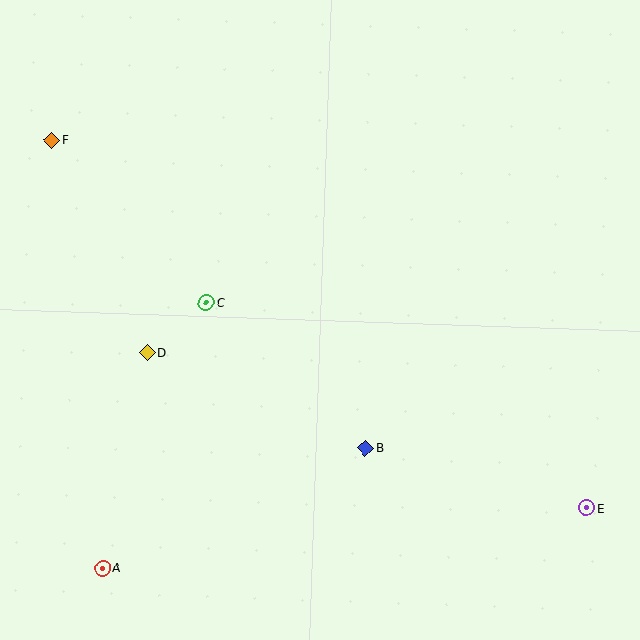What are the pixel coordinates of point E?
Point E is at (587, 508).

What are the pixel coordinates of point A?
Point A is at (103, 568).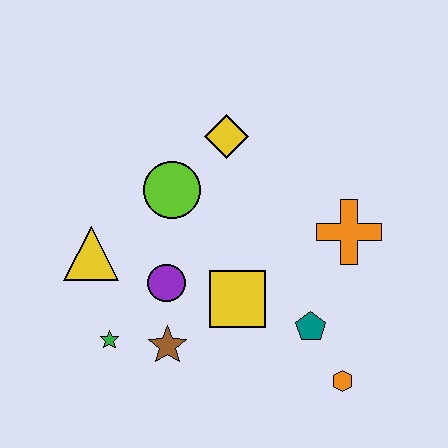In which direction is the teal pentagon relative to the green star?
The teal pentagon is to the right of the green star.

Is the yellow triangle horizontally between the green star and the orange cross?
No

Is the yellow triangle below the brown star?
No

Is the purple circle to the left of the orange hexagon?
Yes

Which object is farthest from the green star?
The orange cross is farthest from the green star.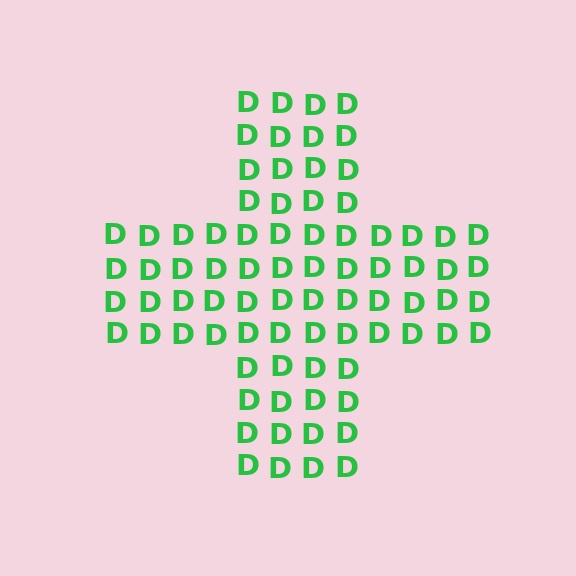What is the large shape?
The large shape is a cross.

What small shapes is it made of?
It is made of small letter D's.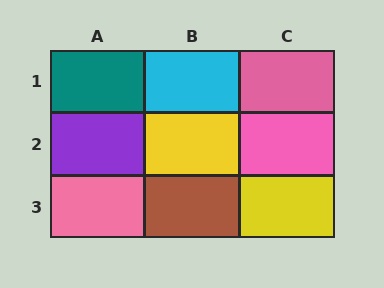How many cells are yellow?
2 cells are yellow.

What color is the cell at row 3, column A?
Pink.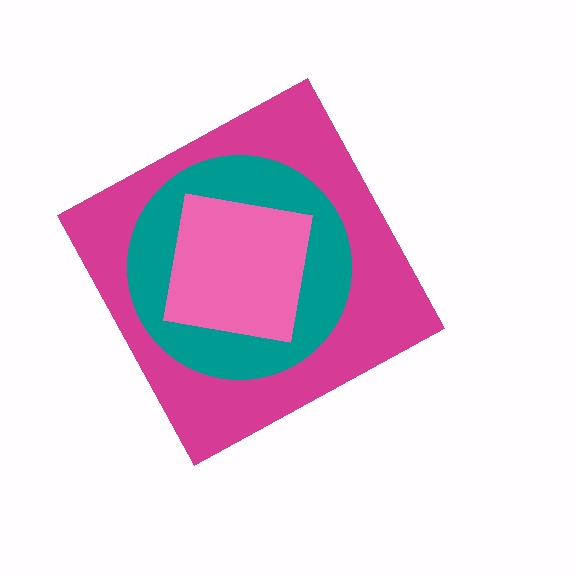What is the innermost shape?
The pink square.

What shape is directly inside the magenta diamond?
The teal circle.